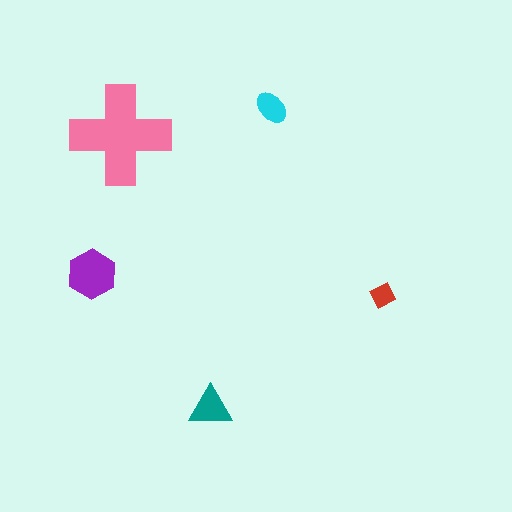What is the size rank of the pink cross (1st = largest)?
1st.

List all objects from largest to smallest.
The pink cross, the purple hexagon, the teal triangle, the cyan ellipse, the red diamond.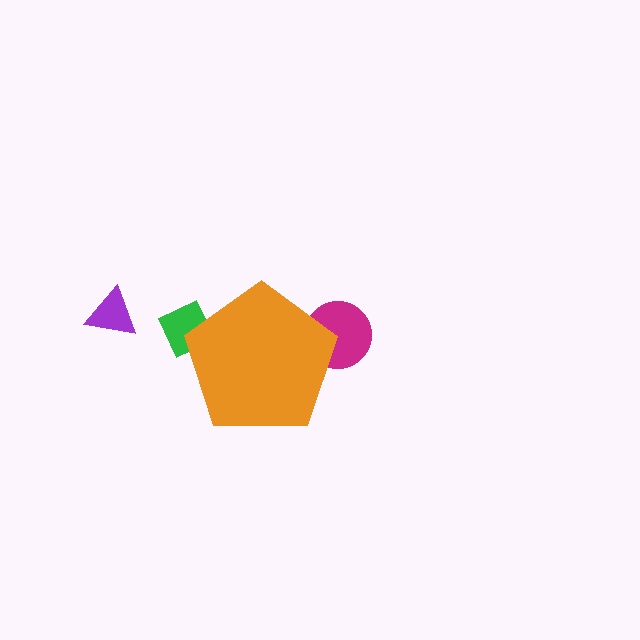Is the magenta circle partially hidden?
Yes, the magenta circle is partially hidden behind the orange pentagon.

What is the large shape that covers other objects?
An orange pentagon.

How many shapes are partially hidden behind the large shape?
2 shapes are partially hidden.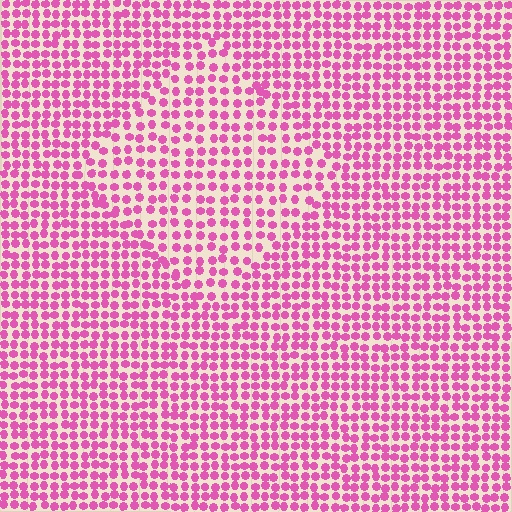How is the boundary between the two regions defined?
The boundary is defined by a change in element density (approximately 1.5x ratio). All elements are the same color, size, and shape.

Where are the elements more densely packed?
The elements are more densely packed outside the diamond boundary.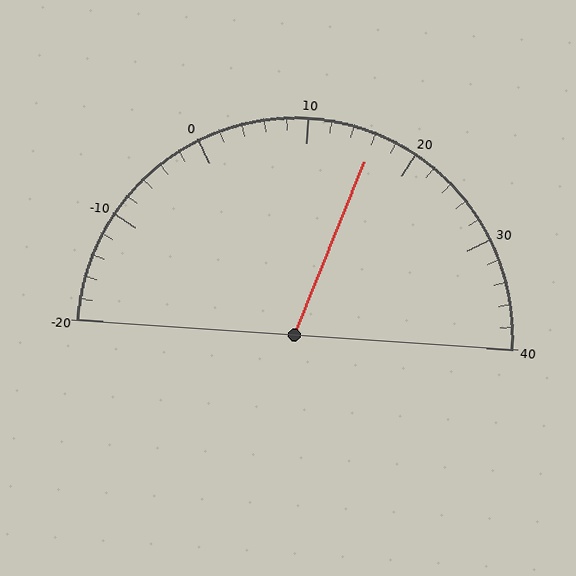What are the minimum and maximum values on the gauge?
The gauge ranges from -20 to 40.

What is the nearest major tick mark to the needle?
The nearest major tick mark is 20.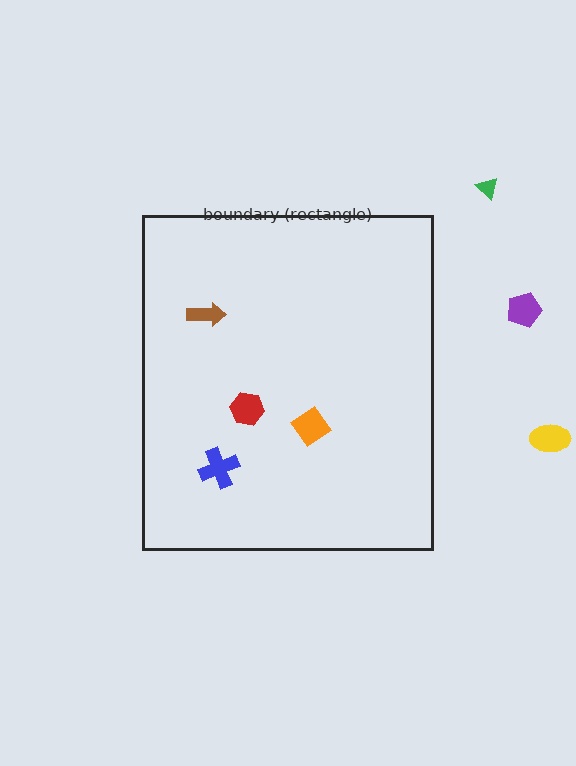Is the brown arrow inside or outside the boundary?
Inside.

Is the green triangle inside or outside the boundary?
Outside.